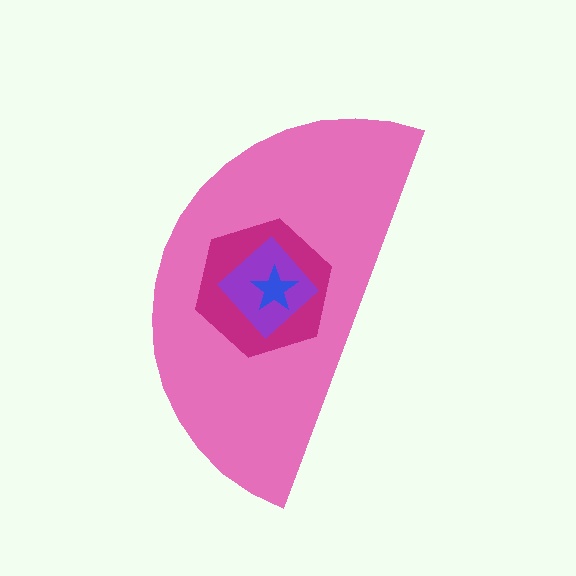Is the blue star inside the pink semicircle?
Yes.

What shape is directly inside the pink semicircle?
The magenta hexagon.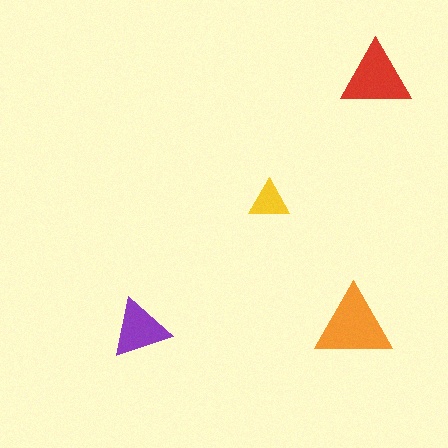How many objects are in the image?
There are 4 objects in the image.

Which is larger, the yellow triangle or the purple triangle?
The purple one.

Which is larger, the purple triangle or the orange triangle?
The orange one.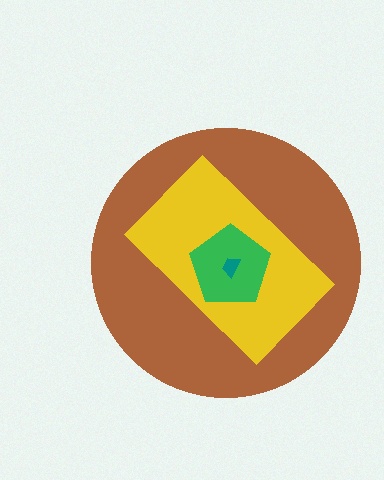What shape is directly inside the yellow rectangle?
The green pentagon.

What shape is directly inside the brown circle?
The yellow rectangle.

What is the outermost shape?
The brown circle.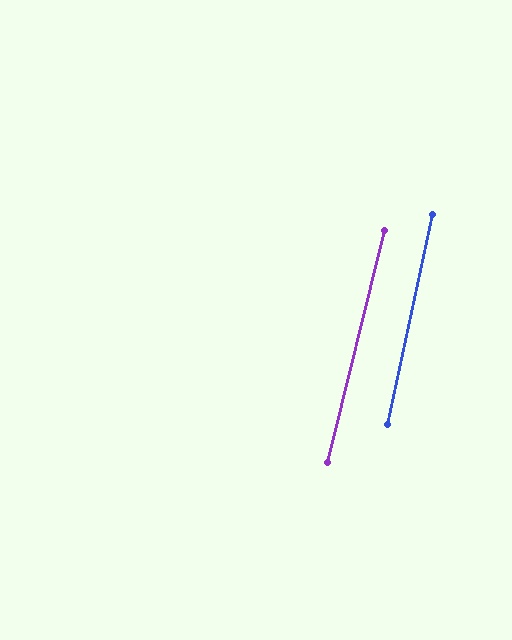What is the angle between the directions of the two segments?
Approximately 2 degrees.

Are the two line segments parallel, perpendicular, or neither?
Parallel — their directions differ by only 1.8°.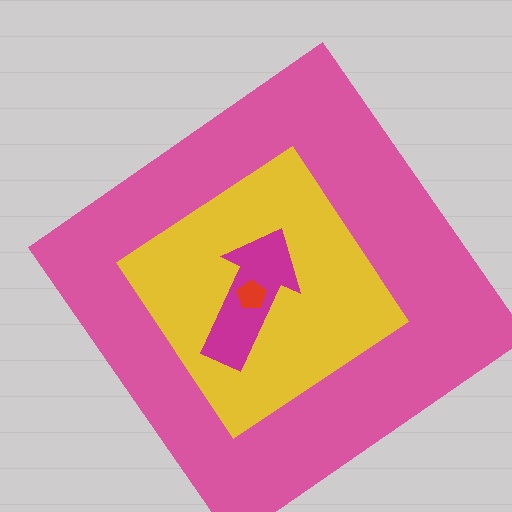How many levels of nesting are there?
4.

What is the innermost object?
The red pentagon.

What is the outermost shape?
The pink diamond.